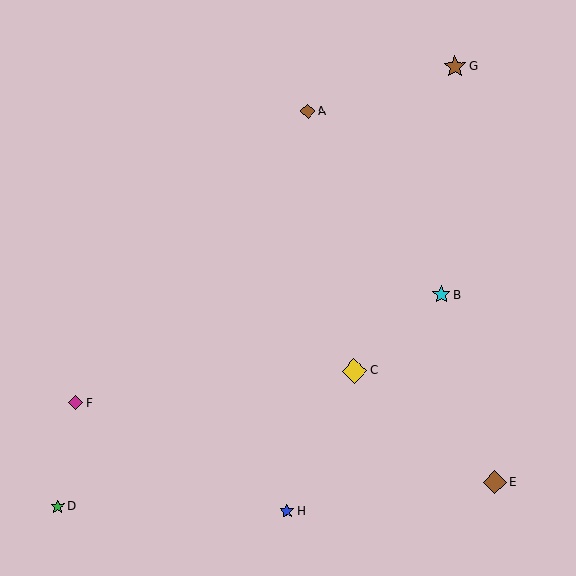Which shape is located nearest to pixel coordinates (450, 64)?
The brown star (labeled G) at (455, 66) is nearest to that location.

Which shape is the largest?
The yellow diamond (labeled C) is the largest.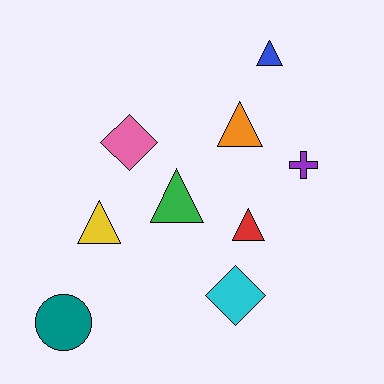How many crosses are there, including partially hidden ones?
There is 1 cross.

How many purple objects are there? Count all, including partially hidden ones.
There is 1 purple object.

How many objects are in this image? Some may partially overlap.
There are 9 objects.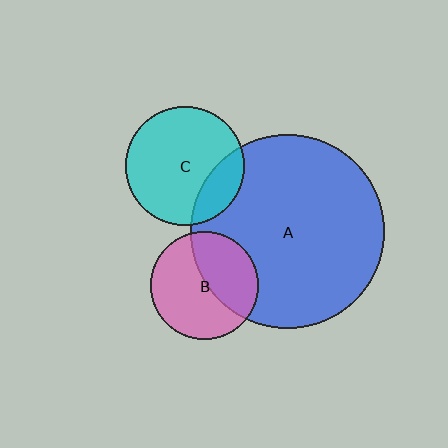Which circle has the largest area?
Circle A (blue).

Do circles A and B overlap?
Yes.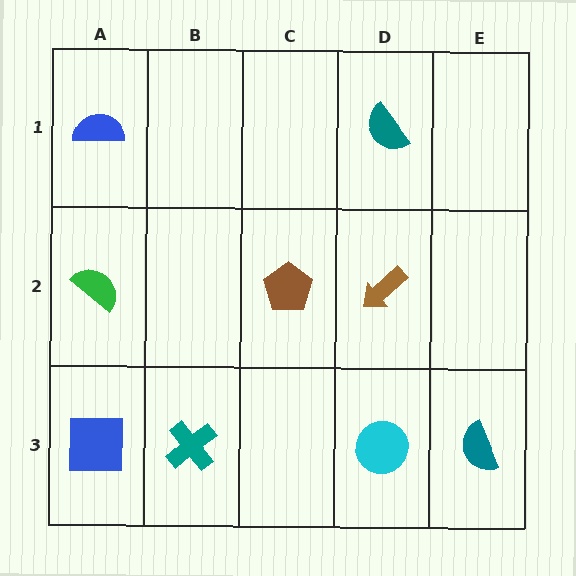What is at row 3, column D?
A cyan circle.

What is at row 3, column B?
A teal cross.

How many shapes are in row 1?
2 shapes.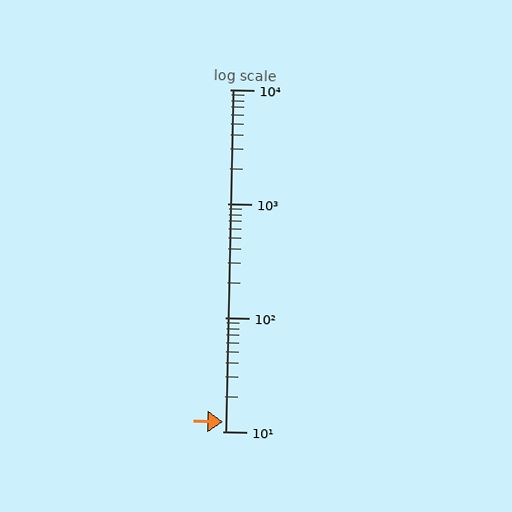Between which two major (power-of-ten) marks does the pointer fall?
The pointer is between 10 and 100.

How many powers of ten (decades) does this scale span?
The scale spans 3 decades, from 10 to 10000.